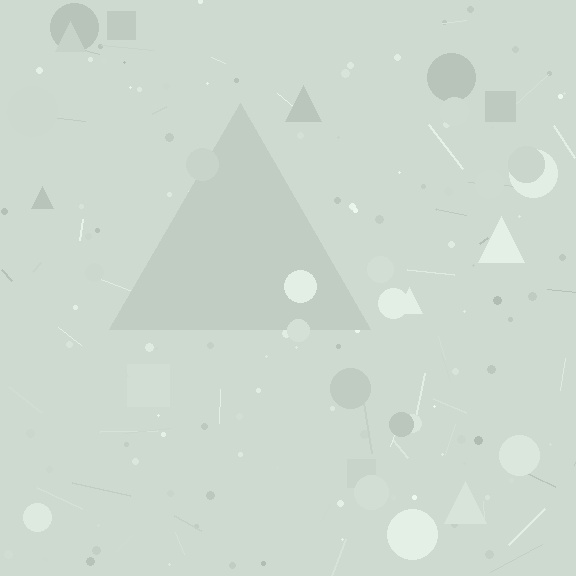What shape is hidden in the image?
A triangle is hidden in the image.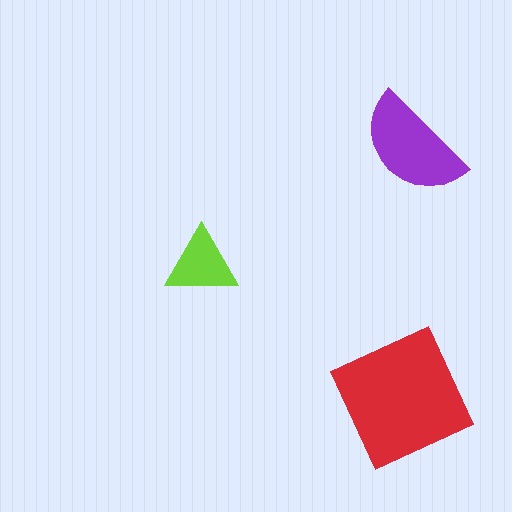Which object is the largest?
The red square.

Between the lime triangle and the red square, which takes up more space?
The red square.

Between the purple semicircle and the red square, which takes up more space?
The red square.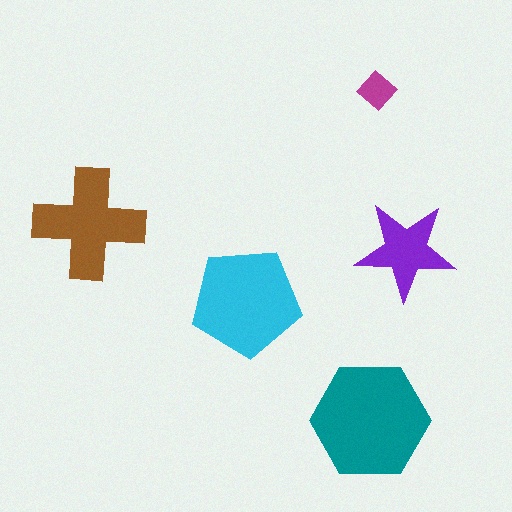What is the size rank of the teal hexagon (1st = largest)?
1st.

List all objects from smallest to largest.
The magenta diamond, the purple star, the brown cross, the cyan pentagon, the teal hexagon.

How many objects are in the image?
There are 5 objects in the image.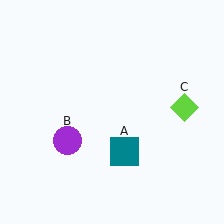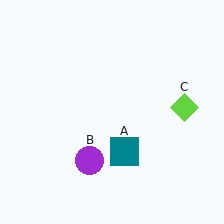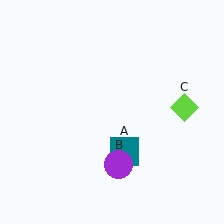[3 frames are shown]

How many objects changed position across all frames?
1 object changed position: purple circle (object B).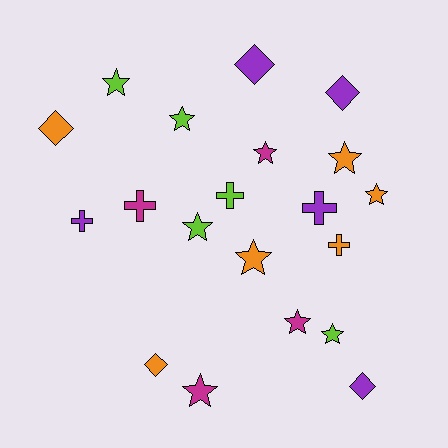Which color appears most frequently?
Orange, with 6 objects.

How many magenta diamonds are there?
There are no magenta diamonds.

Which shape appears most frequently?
Star, with 10 objects.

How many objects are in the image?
There are 20 objects.